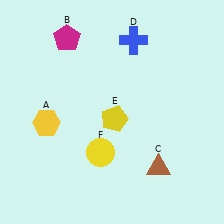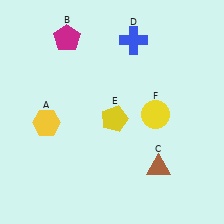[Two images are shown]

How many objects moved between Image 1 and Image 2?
1 object moved between the two images.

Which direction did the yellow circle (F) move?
The yellow circle (F) moved right.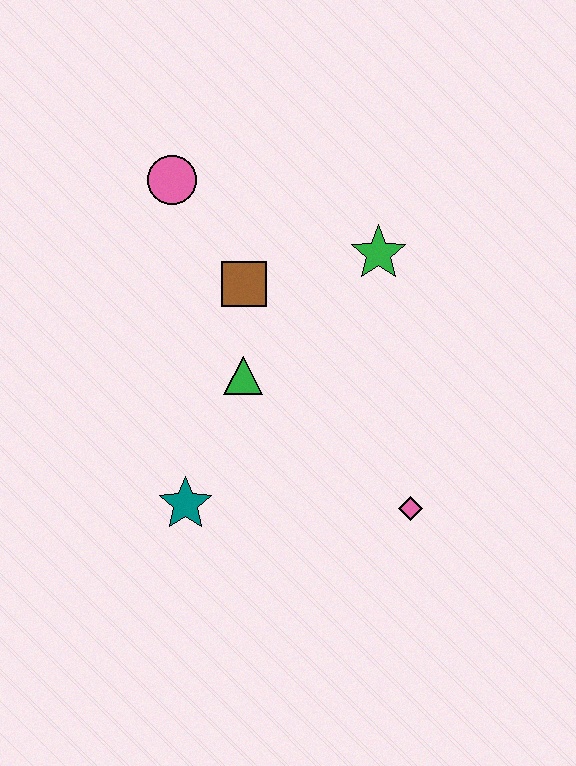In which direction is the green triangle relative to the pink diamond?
The green triangle is to the left of the pink diamond.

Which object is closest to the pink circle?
The brown square is closest to the pink circle.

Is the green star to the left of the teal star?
No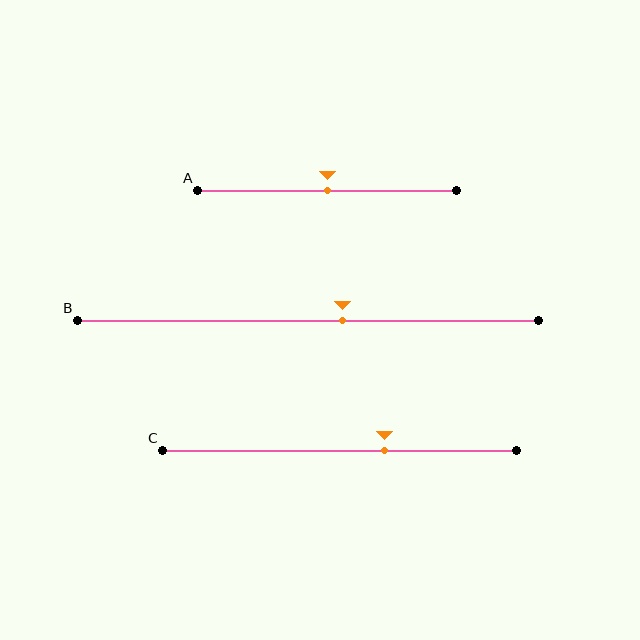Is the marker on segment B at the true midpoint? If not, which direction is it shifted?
No, the marker on segment B is shifted to the right by about 8% of the segment length.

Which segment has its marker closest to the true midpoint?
Segment A has its marker closest to the true midpoint.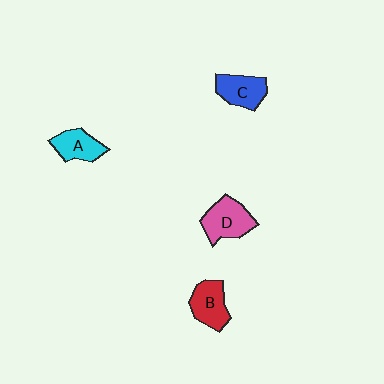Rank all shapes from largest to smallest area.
From largest to smallest: D (pink), B (red), C (blue), A (cyan).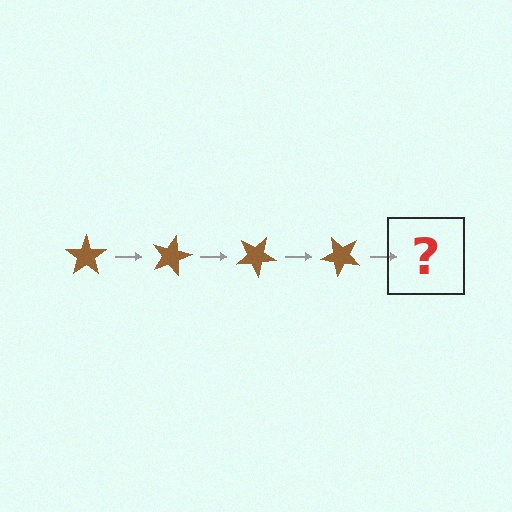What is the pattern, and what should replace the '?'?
The pattern is that the star rotates 15 degrees each step. The '?' should be a brown star rotated 60 degrees.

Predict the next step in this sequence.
The next step is a brown star rotated 60 degrees.